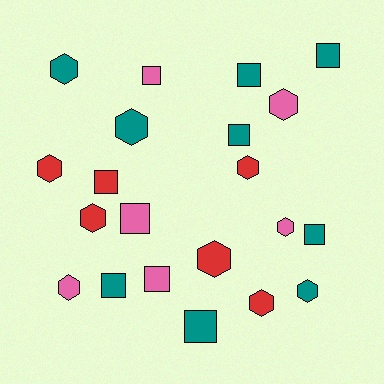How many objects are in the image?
There are 21 objects.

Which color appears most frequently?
Teal, with 9 objects.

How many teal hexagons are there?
There are 3 teal hexagons.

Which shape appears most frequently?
Hexagon, with 11 objects.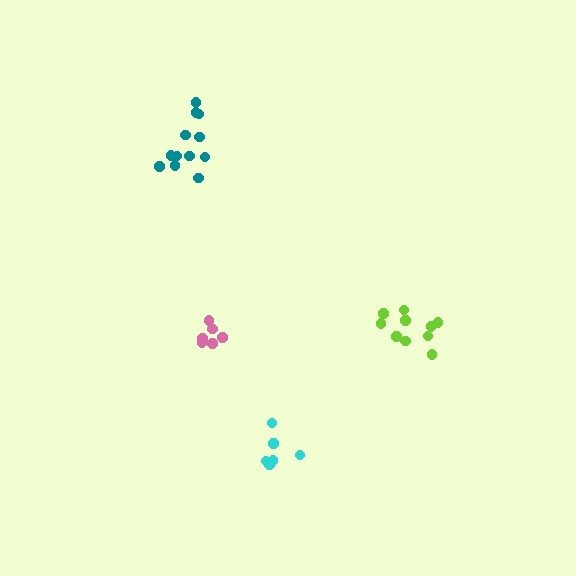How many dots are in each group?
Group 1: 10 dots, Group 2: 12 dots, Group 3: 6 dots, Group 4: 6 dots (34 total).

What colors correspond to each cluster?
The clusters are colored: lime, teal, pink, cyan.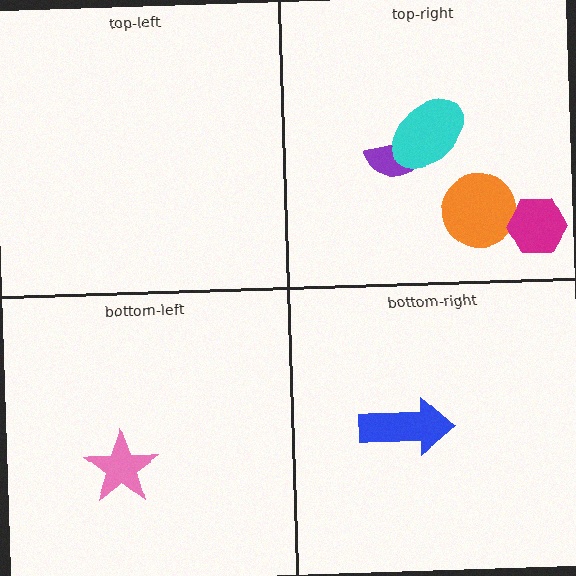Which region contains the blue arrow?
The bottom-right region.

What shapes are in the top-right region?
The purple semicircle, the orange circle, the cyan ellipse, the magenta hexagon.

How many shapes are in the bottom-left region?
1.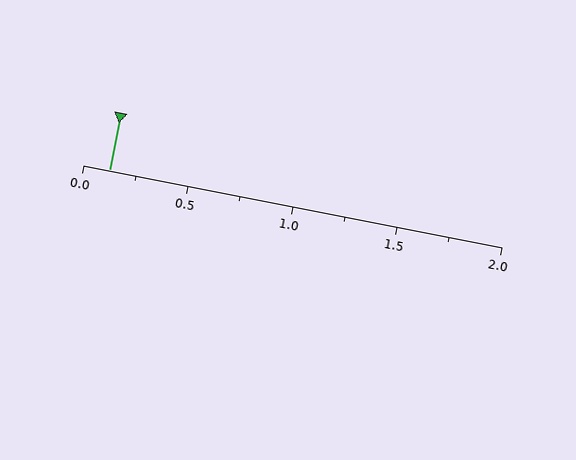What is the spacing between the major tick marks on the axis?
The major ticks are spaced 0.5 apart.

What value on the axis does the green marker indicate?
The marker indicates approximately 0.12.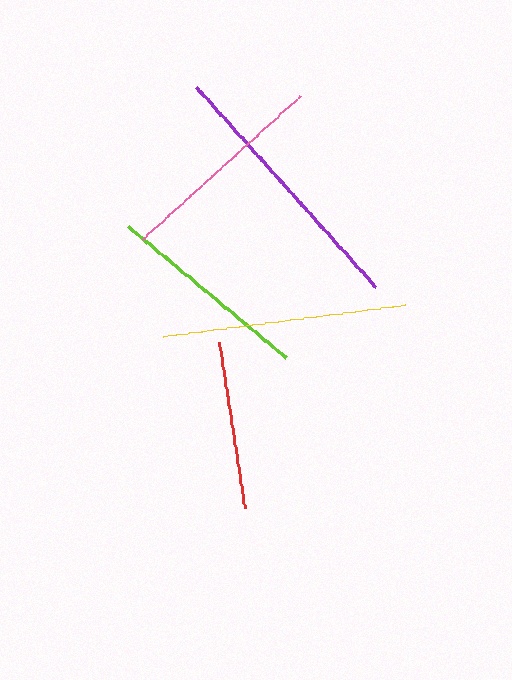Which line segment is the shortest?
The red line is the shortest at approximately 168 pixels.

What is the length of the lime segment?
The lime segment is approximately 206 pixels long.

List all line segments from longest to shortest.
From longest to shortest: purple, yellow, pink, lime, red.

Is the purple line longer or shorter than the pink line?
The purple line is longer than the pink line.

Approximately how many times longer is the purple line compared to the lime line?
The purple line is approximately 1.3 times the length of the lime line.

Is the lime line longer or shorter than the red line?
The lime line is longer than the red line.